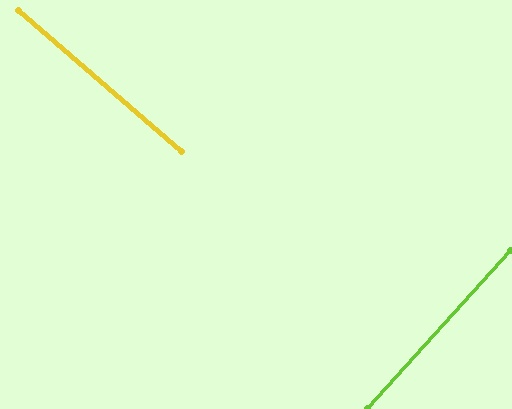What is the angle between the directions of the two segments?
Approximately 89 degrees.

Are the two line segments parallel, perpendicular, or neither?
Perpendicular — they meet at approximately 89°.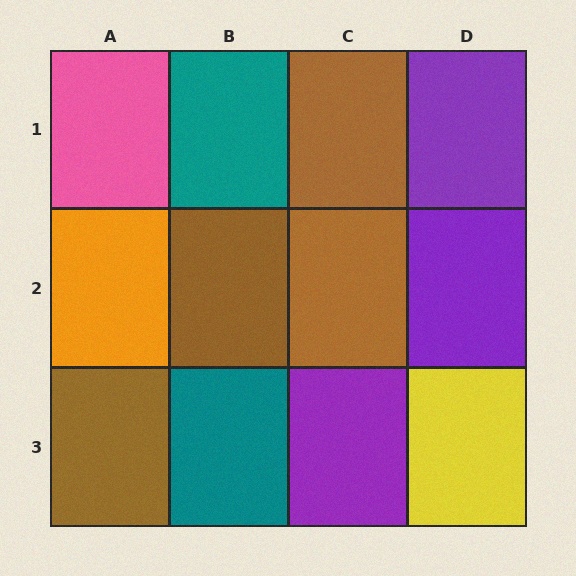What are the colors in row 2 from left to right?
Orange, brown, brown, purple.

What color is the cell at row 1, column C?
Brown.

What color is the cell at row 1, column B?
Teal.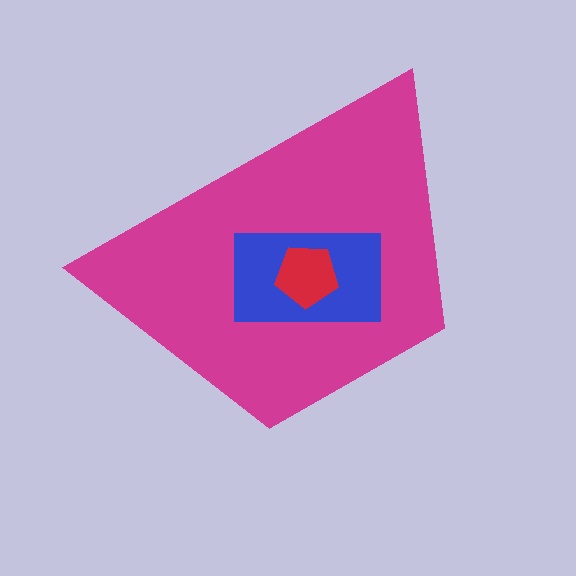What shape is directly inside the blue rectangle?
The red pentagon.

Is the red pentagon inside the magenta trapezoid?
Yes.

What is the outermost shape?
The magenta trapezoid.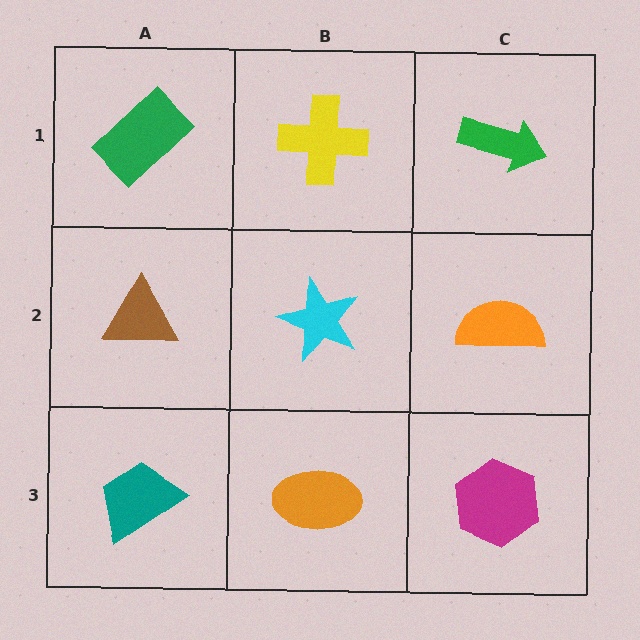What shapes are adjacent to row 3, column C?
An orange semicircle (row 2, column C), an orange ellipse (row 3, column B).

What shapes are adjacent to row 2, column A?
A green rectangle (row 1, column A), a teal trapezoid (row 3, column A), a cyan star (row 2, column B).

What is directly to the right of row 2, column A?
A cyan star.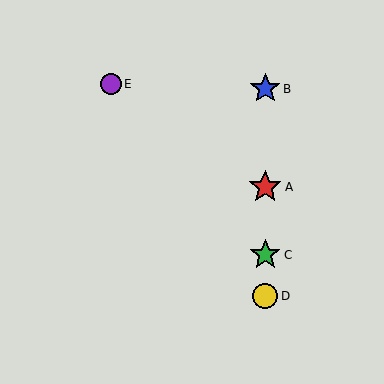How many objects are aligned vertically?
4 objects (A, B, C, D) are aligned vertically.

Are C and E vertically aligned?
No, C is at x≈265 and E is at x≈111.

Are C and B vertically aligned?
Yes, both are at x≈265.